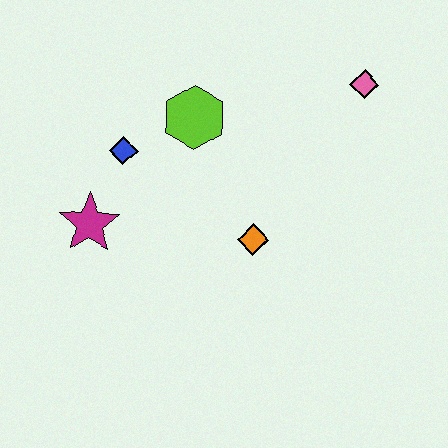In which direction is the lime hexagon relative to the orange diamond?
The lime hexagon is above the orange diamond.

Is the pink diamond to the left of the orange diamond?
No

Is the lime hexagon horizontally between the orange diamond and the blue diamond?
Yes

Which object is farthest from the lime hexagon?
The pink diamond is farthest from the lime hexagon.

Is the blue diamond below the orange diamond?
No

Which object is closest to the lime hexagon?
The blue diamond is closest to the lime hexagon.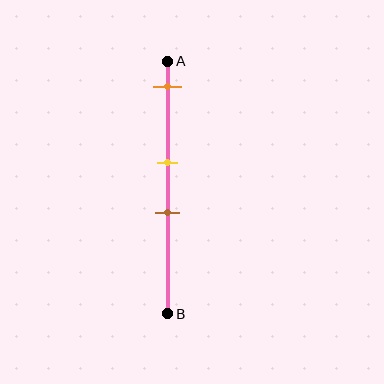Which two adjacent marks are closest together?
The yellow and brown marks are the closest adjacent pair.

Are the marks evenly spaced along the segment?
No, the marks are not evenly spaced.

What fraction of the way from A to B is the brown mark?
The brown mark is approximately 60% (0.6) of the way from A to B.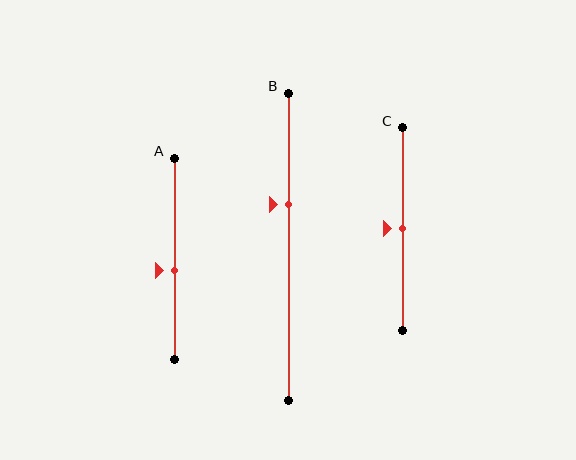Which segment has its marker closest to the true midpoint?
Segment C has its marker closest to the true midpoint.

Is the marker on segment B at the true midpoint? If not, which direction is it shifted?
No, the marker on segment B is shifted upward by about 14% of the segment length.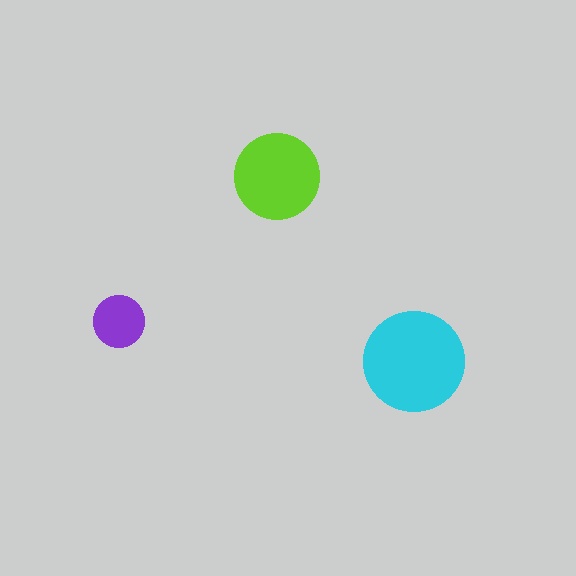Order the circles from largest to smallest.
the cyan one, the lime one, the purple one.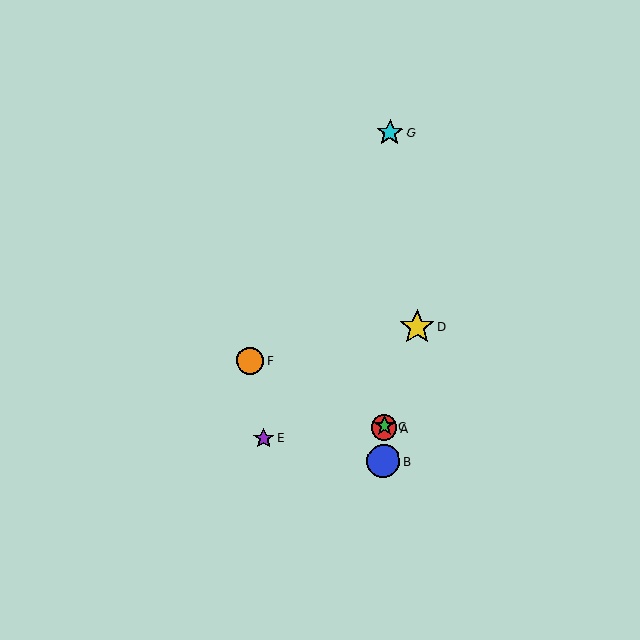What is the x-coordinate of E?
Object E is at x≈263.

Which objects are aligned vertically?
Objects A, B, C, G are aligned vertically.